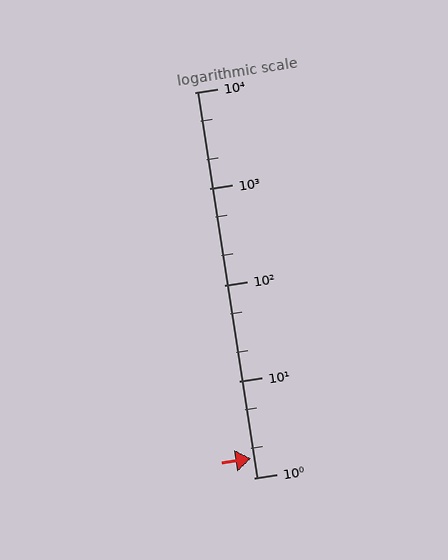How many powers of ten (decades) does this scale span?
The scale spans 4 decades, from 1 to 10000.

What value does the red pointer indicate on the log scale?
The pointer indicates approximately 1.6.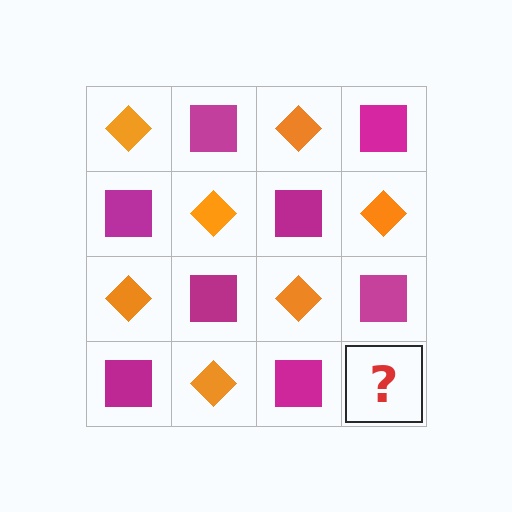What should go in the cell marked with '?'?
The missing cell should contain an orange diamond.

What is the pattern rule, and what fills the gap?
The rule is that it alternates orange diamond and magenta square in a checkerboard pattern. The gap should be filled with an orange diamond.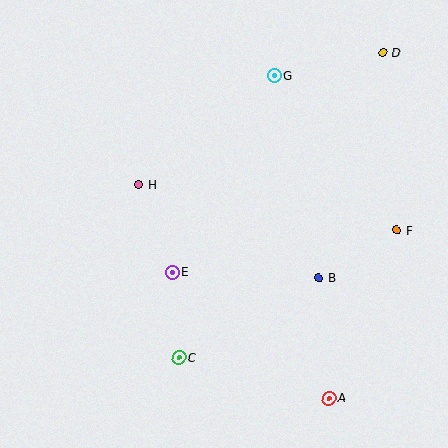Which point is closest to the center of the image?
Point E at (172, 272) is closest to the center.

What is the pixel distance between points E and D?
The distance between E and D is 304 pixels.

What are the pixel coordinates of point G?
Point G is at (274, 76).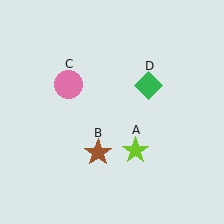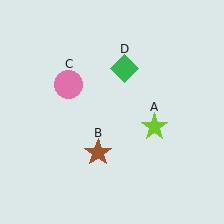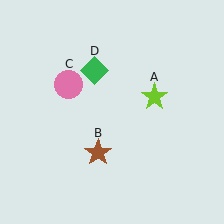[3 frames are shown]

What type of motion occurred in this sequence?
The lime star (object A), green diamond (object D) rotated counterclockwise around the center of the scene.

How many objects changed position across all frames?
2 objects changed position: lime star (object A), green diamond (object D).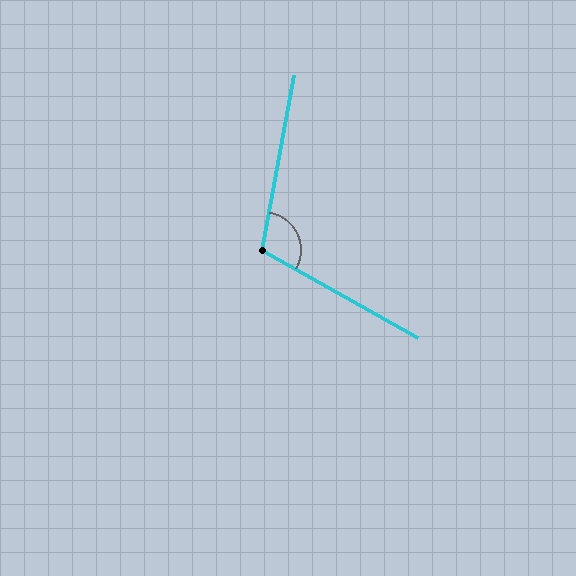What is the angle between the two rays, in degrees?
Approximately 109 degrees.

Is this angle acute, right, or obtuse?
It is obtuse.